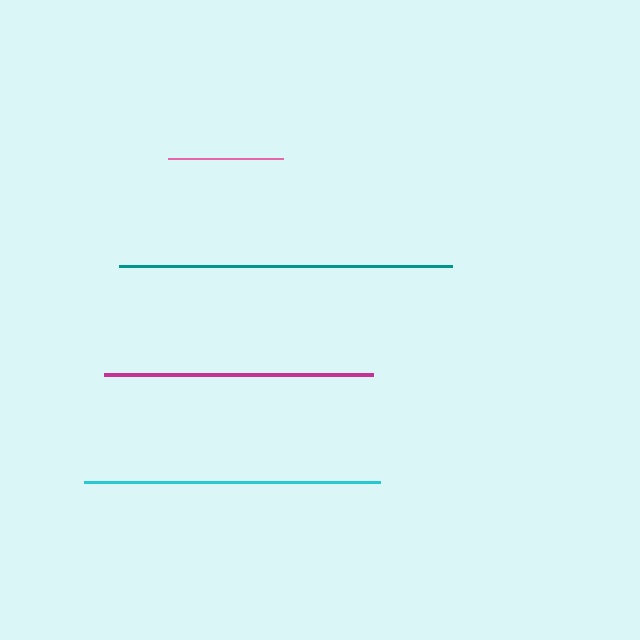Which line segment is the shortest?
The pink line is the shortest at approximately 115 pixels.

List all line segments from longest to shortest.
From longest to shortest: teal, cyan, magenta, pink.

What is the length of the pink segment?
The pink segment is approximately 115 pixels long.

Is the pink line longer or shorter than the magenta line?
The magenta line is longer than the pink line.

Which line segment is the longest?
The teal line is the longest at approximately 333 pixels.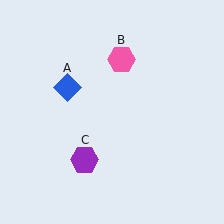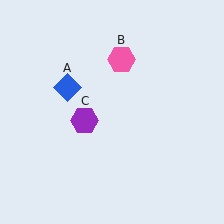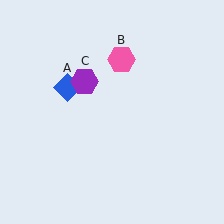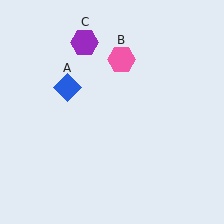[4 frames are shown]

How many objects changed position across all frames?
1 object changed position: purple hexagon (object C).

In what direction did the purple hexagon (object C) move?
The purple hexagon (object C) moved up.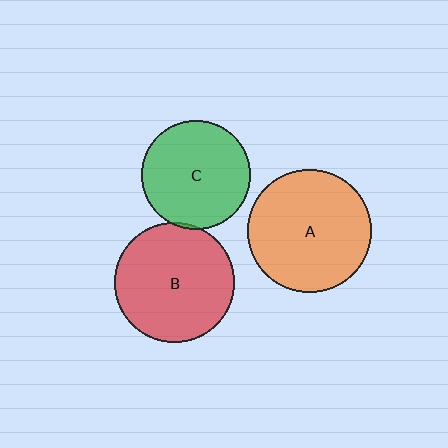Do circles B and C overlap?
Yes.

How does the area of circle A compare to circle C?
Approximately 1.3 times.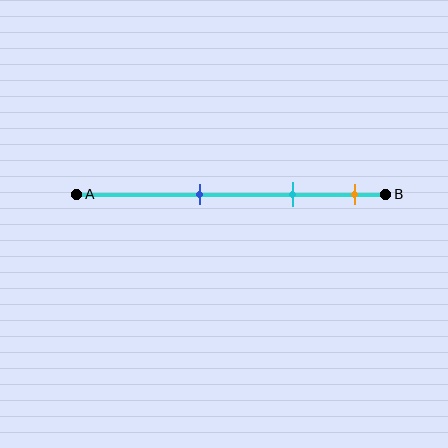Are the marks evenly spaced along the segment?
Yes, the marks are approximately evenly spaced.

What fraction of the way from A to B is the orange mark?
The orange mark is approximately 90% (0.9) of the way from A to B.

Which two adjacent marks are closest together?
The cyan and orange marks are the closest adjacent pair.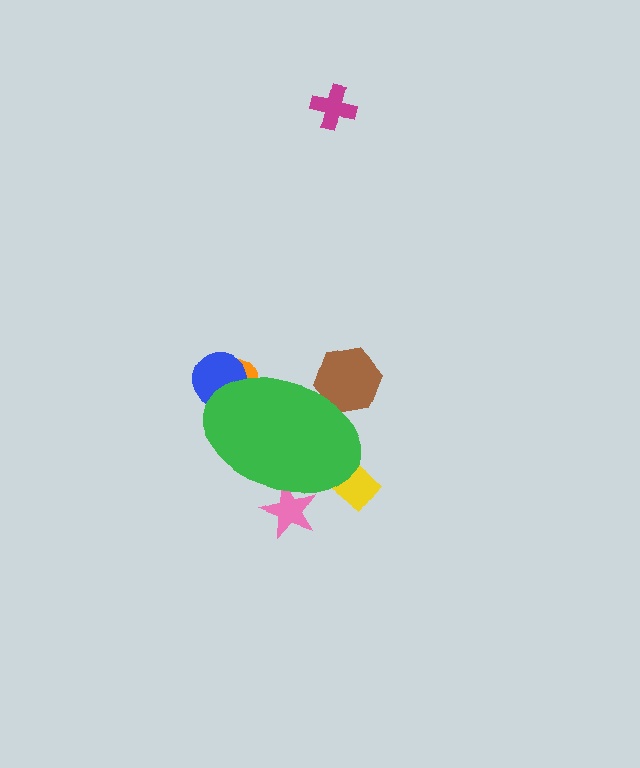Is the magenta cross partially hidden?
No, the magenta cross is fully visible.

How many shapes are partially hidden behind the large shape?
5 shapes are partially hidden.